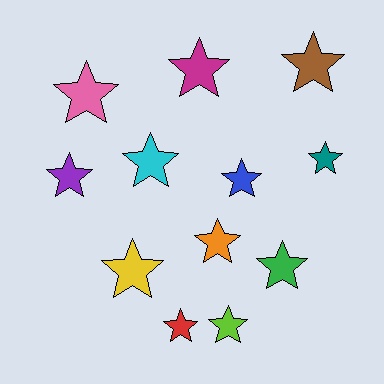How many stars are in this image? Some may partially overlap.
There are 12 stars.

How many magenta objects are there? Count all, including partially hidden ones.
There is 1 magenta object.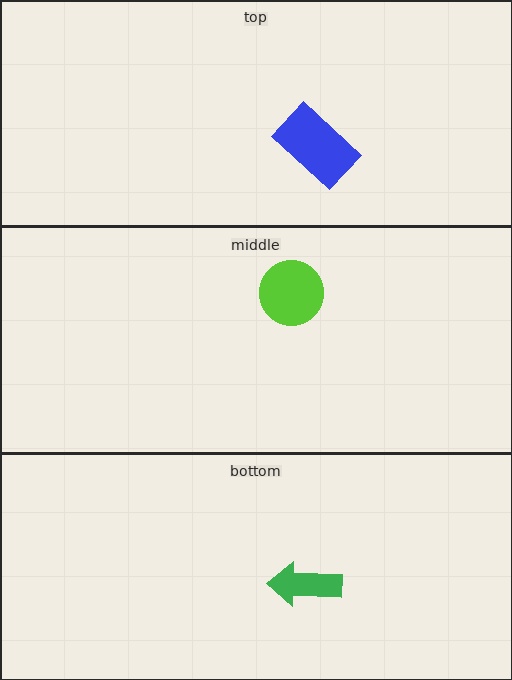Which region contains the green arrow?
The bottom region.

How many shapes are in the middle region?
1.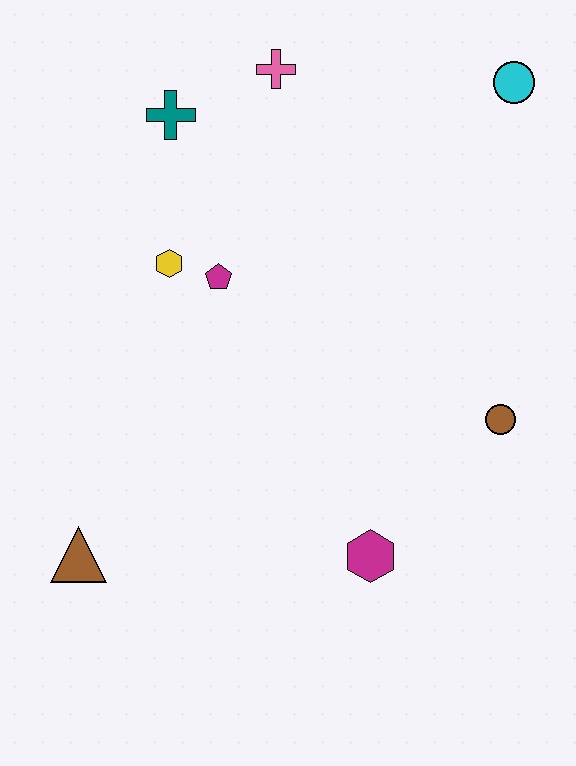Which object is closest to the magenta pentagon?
The yellow hexagon is closest to the magenta pentagon.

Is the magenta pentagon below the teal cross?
Yes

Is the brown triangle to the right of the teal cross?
No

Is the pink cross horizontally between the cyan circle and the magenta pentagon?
Yes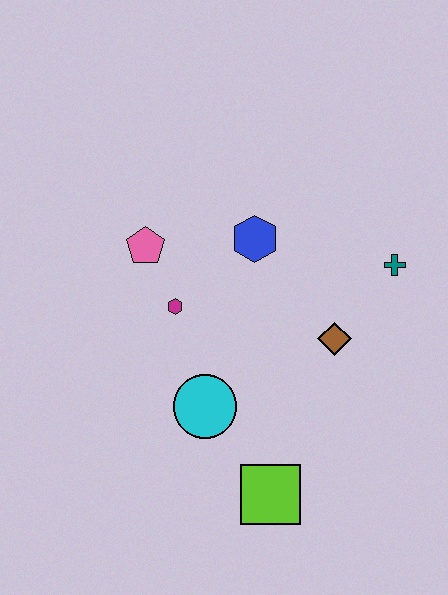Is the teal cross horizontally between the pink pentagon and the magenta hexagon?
No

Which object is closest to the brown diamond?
The teal cross is closest to the brown diamond.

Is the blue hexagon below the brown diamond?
No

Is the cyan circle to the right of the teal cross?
No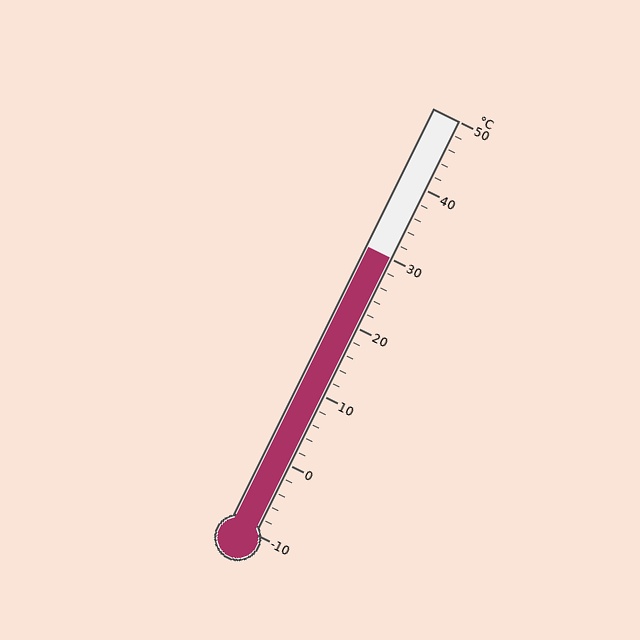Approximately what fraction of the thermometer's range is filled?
The thermometer is filled to approximately 65% of its range.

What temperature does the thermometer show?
The thermometer shows approximately 30°C.